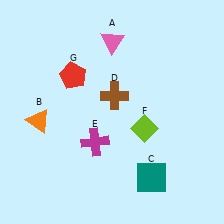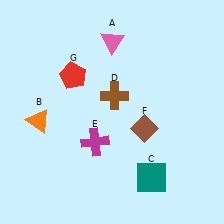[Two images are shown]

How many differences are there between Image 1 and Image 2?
There is 1 difference between the two images.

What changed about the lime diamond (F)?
In Image 1, F is lime. In Image 2, it changed to brown.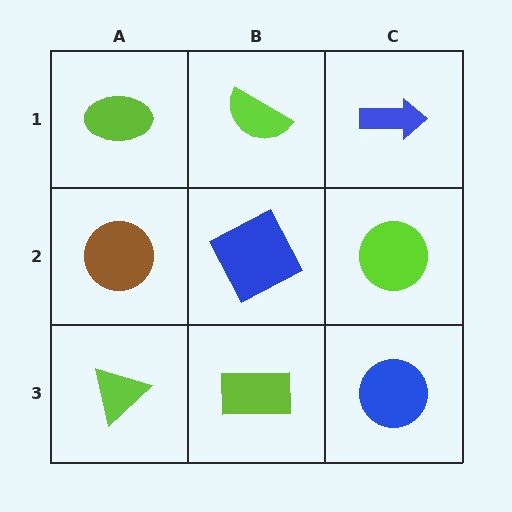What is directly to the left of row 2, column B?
A brown circle.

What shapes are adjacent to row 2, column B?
A lime semicircle (row 1, column B), a lime rectangle (row 3, column B), a brown circle (row 2, column A), a lime circle (row 2, column C).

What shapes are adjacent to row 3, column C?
A lime circle (row 2, column C), a lime rectangle (row 3, column B).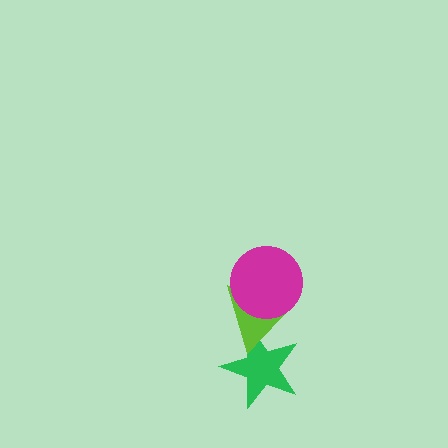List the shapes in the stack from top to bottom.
From top to bottom: the magenta circle, the lime triangle, the green star.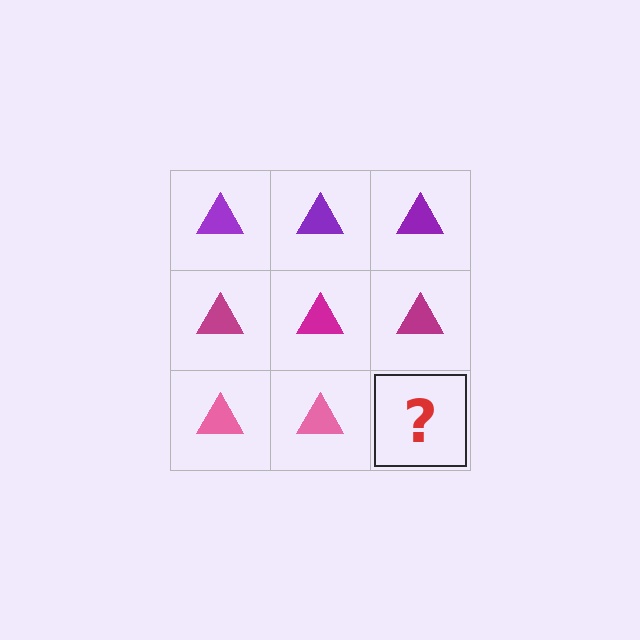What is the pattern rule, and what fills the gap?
The rule is that each row has a consistent color. The gap should be filled with a pink triangle.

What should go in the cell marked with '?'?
The missing cell should contain a pink triangle.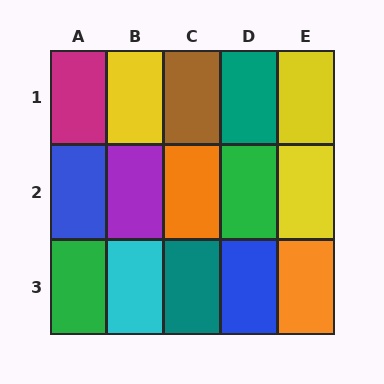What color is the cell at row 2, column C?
Orange.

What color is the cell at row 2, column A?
Blue.